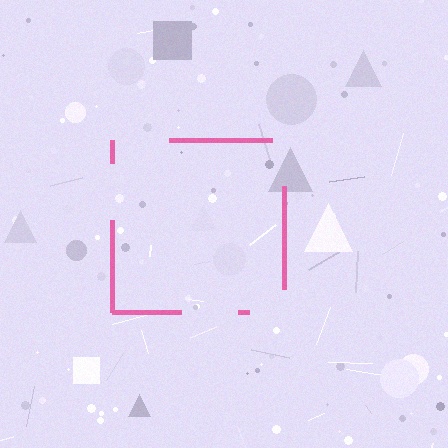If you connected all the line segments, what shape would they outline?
They would outline a square.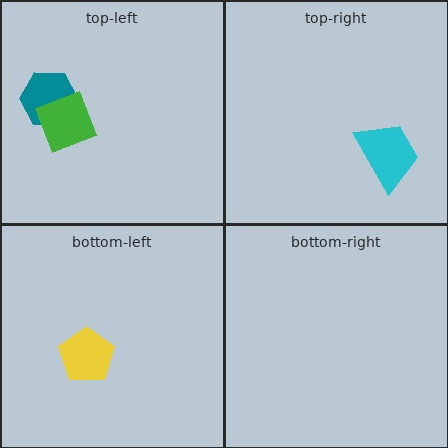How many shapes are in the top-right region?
1.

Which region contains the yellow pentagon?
The bottom-left region.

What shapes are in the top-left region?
The teal hexagon, the green square.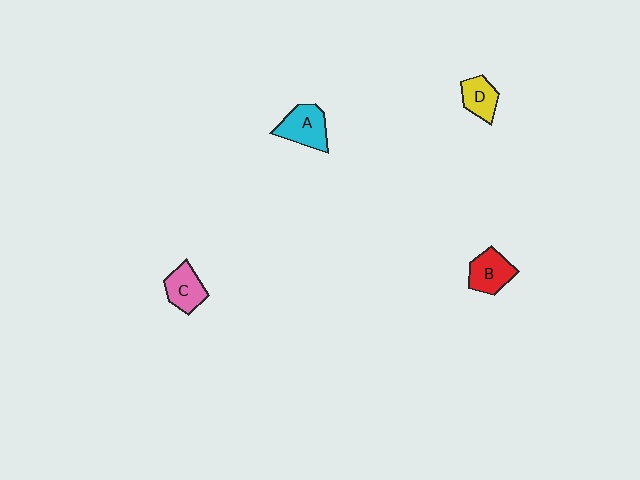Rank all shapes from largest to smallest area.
From largest to smallest: A (cyan), B (red), C (pink), D (yellow).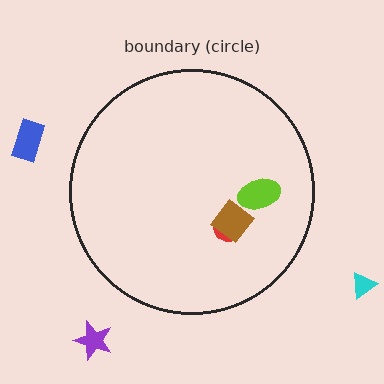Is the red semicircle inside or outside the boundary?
Inside.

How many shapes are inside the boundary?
3 inside, 3 outside.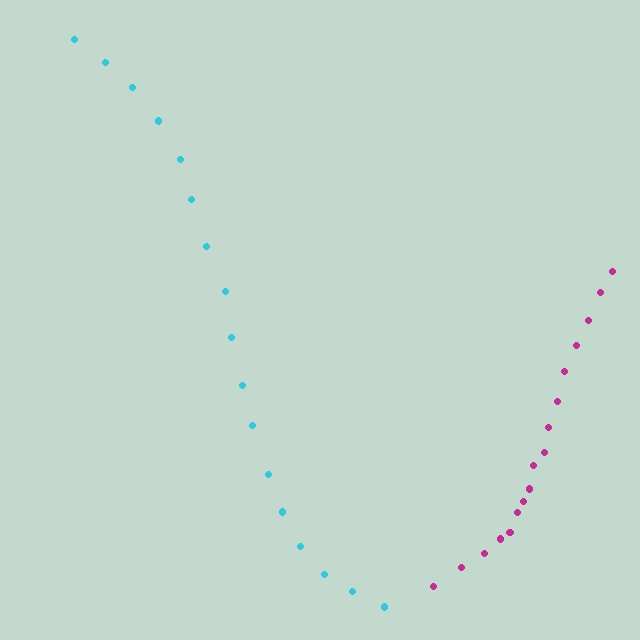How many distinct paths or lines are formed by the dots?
There are 2 distinct paths.